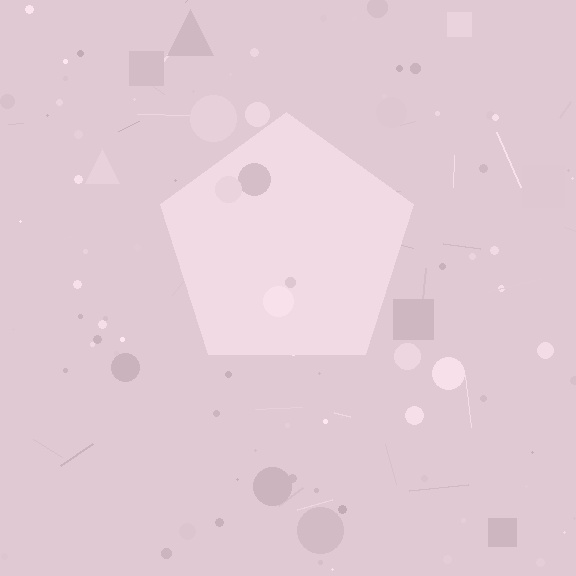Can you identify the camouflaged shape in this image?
The camouflaged shape is a pentagon.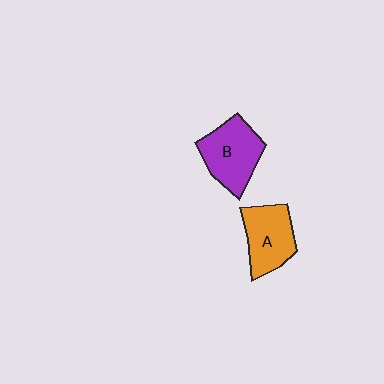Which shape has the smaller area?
Shape A (orange).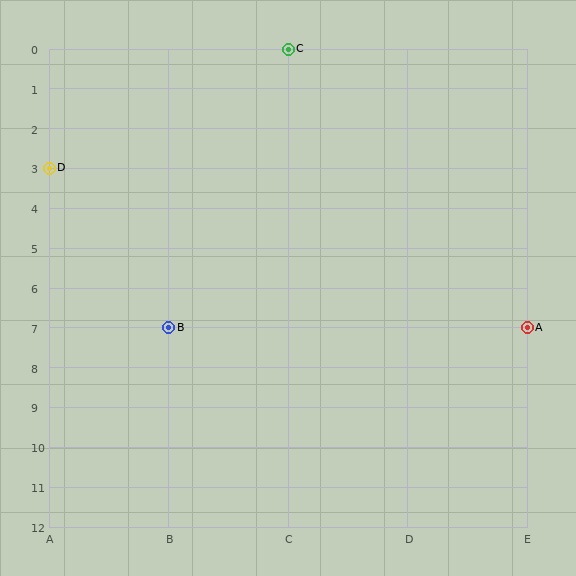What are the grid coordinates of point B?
Point B is at grid coordinates (B, 7).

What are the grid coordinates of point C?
Point C is at grid coordinates (C, 0).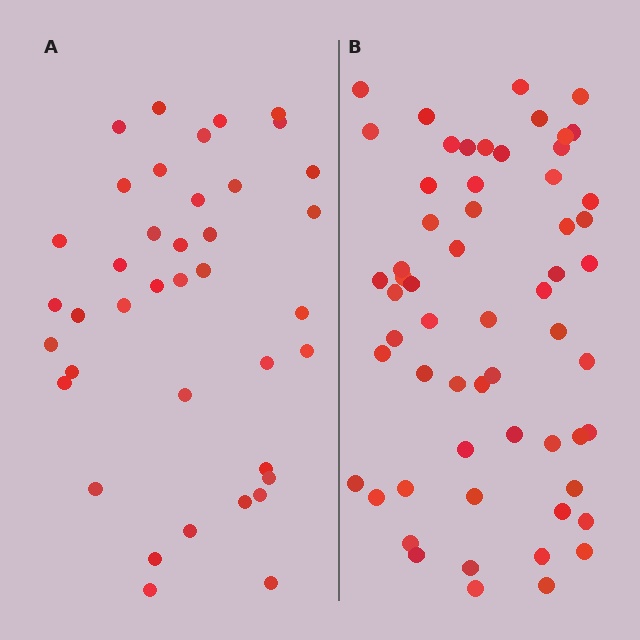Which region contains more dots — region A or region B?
Region B (the right region) has more dots.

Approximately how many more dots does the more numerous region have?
Region B has approximately 20 more dots than region A.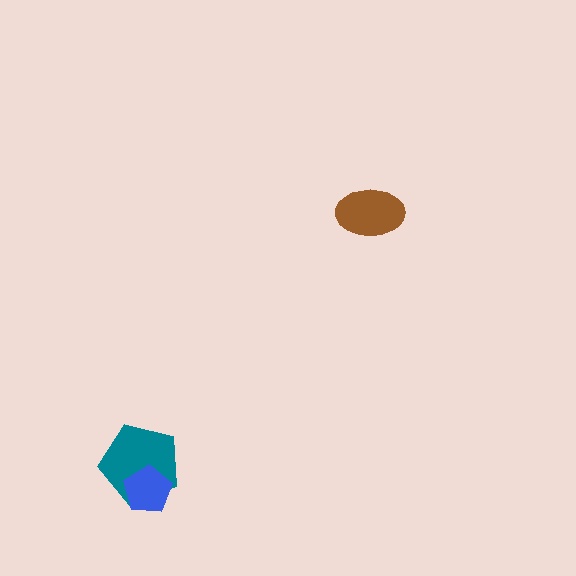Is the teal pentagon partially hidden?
Yes, it is partially covered by another shape.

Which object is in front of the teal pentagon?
The blue pentagon is in front of the teal pentagon.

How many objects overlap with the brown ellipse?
0 objects overlap with the brown ellipse.